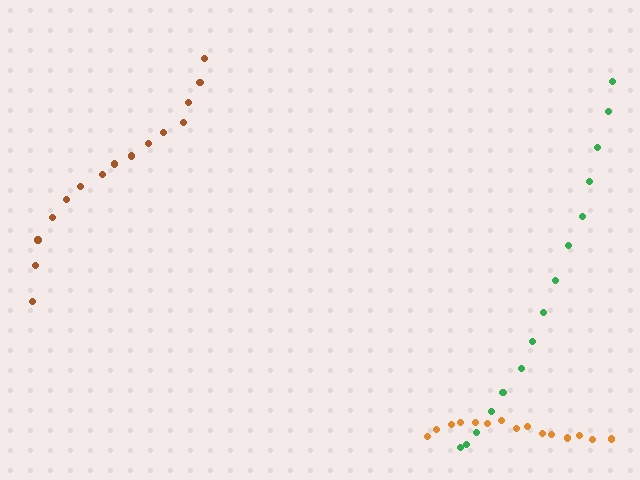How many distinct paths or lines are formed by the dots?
There are 3 distinct paths.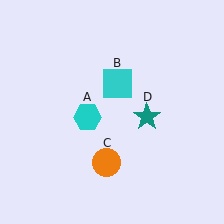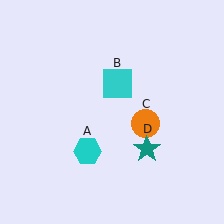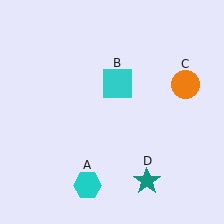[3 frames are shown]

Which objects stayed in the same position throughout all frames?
Cyan square (object B) remained stationary.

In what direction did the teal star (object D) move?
The teal star (object D) moved down.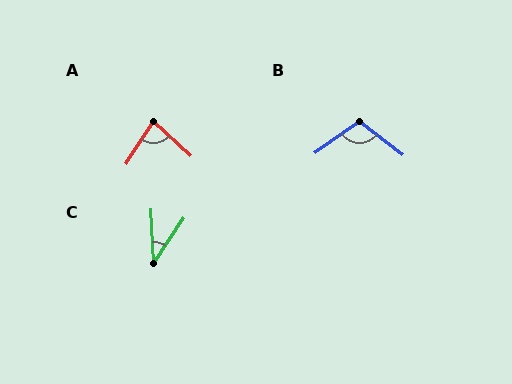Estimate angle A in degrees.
Approximately 80 degrees.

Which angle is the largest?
B, at approximately 108 degrees.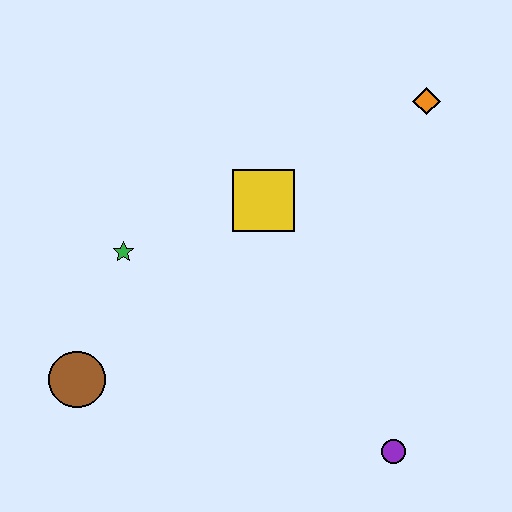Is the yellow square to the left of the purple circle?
Yes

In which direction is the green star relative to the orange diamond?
The green star is to the left of the orange diamond.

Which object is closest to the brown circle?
The green star is closest to the brown circle.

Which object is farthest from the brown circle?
The orange diamond is farthest from the brown circle.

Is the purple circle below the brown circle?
Yes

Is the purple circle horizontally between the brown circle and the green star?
No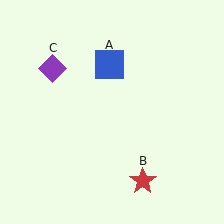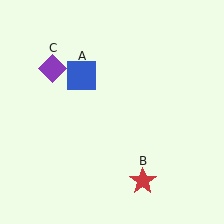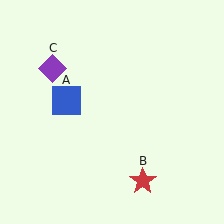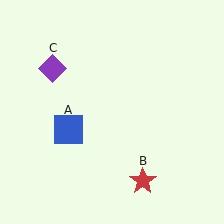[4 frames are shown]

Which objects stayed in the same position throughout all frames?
Red star (object B) and purple diamond (object C) remained stationary.